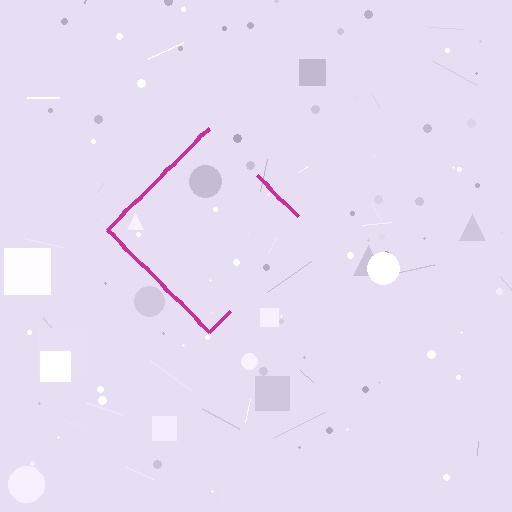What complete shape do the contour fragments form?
The contour fragments form a diamond.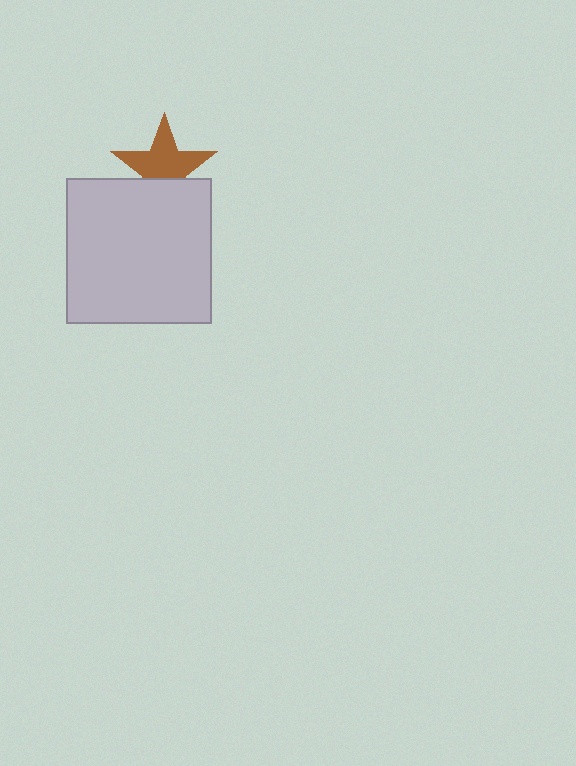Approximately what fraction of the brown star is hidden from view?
Roughly 35% of the brown star is hidden behind the light gray square.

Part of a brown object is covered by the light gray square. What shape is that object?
It is a star.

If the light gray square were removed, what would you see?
You would see the complete brown star.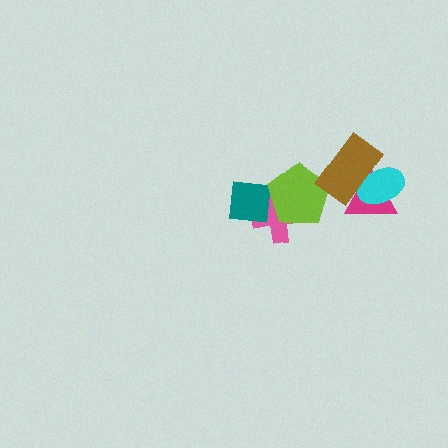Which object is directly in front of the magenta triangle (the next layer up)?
The cyan ellipse is directly in front of the magenta triangle.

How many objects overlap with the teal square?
2 objects overlap with the teal square.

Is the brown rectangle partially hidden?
No, no other shape covers it.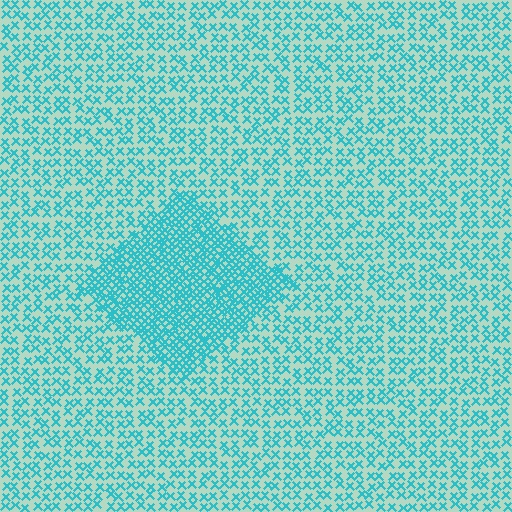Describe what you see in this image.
The image contains small cyan elements arranged at two different densities. A diamond-shaped region is visible where the elements are more densely packed than the surrounding area.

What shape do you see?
I see a diamond.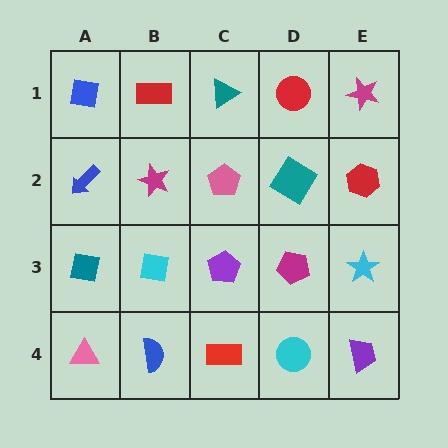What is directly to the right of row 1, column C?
A red circle.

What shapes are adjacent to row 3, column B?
A magenta star (row 2, column B), a blue semicircle (row 4, column B), a teal square (row 3, column A), a purple pentagon (row 3, column C).